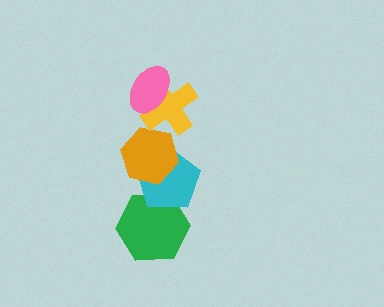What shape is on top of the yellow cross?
The pink ellipse is on top of the yellow cross.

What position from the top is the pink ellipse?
The pink ellipse is 1st from the top.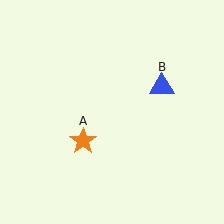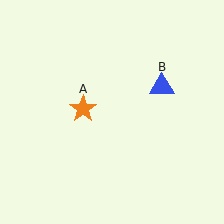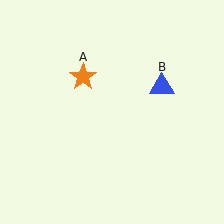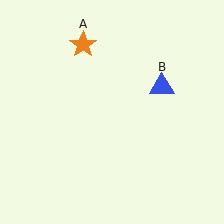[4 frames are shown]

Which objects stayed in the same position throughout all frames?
Blue triangle (object B) remained stationary.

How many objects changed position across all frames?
1 object changed position: orange star (object A).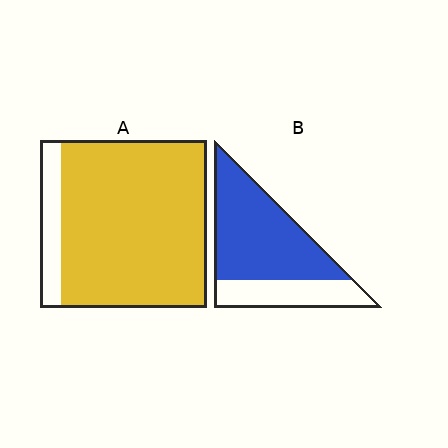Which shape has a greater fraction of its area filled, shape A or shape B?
Shape A.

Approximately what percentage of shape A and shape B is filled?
A is approximately 85% and B is approximately 70%.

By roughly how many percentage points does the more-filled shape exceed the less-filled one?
By roughly 20 percentage points (A over B).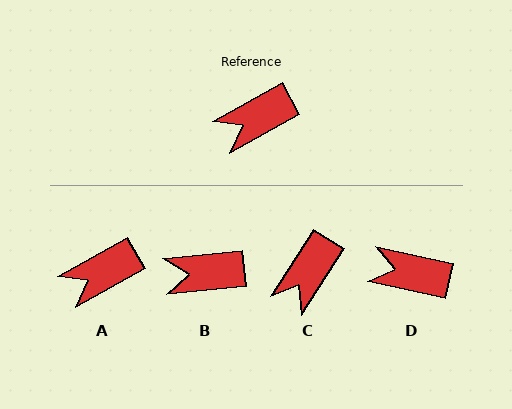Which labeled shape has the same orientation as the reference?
A.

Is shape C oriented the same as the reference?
No, it is off by about 28 degrees.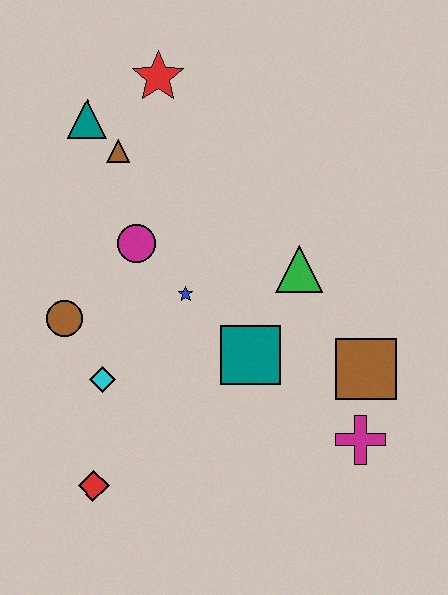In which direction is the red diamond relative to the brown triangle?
The red diamond is below the brown triangle.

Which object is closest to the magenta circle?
The blue star is closest to the magenta circle.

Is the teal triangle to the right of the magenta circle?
No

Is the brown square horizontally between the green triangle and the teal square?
No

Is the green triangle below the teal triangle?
Yes